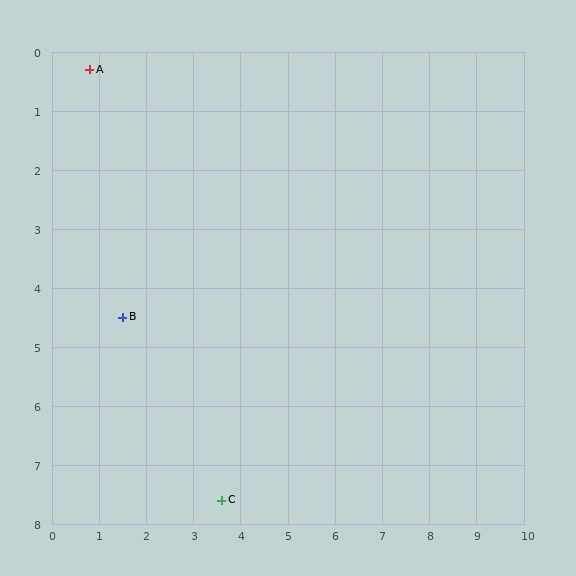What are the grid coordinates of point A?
Point A is at approximately (0.8, 0.3).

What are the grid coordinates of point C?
Point C is at approximately (3.6, 7.6).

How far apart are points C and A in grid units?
Points C and A are about 7.8 grid units apart.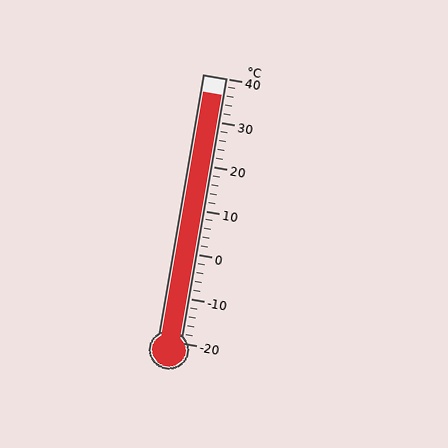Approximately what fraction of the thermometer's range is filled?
The thermometer is filled to approximately 95% of its range.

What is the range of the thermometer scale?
The thermometer scale ranges from -20°C to 40°C.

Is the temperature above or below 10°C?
The temperature is above 10°C.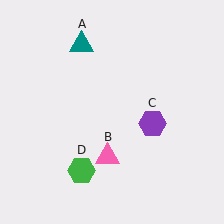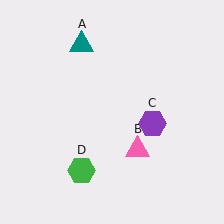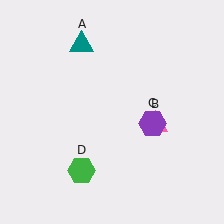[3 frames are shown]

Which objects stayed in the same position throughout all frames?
Teal triangle (object A) and purple hexagon (object C) and green hexagon (object D) remained stationary.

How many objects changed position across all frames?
1 object changed position: pink triangle (object B).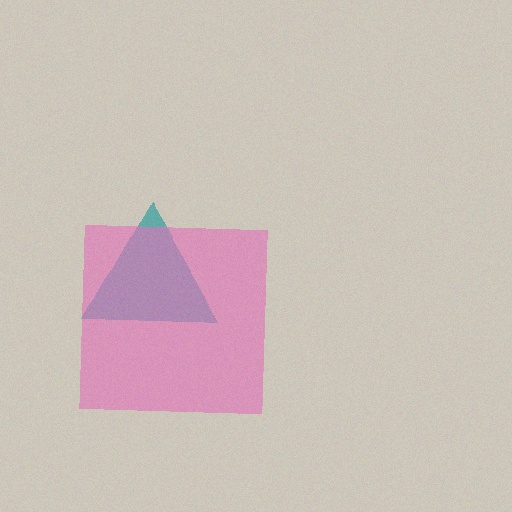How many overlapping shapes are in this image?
There are 2 overlapping shapes in the image.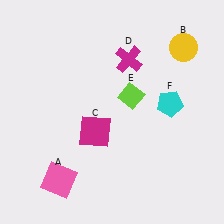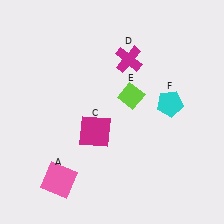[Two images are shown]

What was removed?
The yellow circle (B) was removed in Image 2.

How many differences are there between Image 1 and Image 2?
There is 1 difference between the two images.